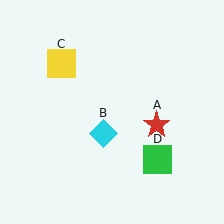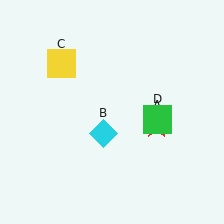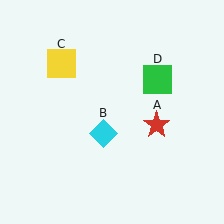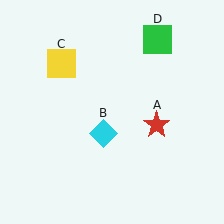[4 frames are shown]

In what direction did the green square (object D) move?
The green square (object D) moved up.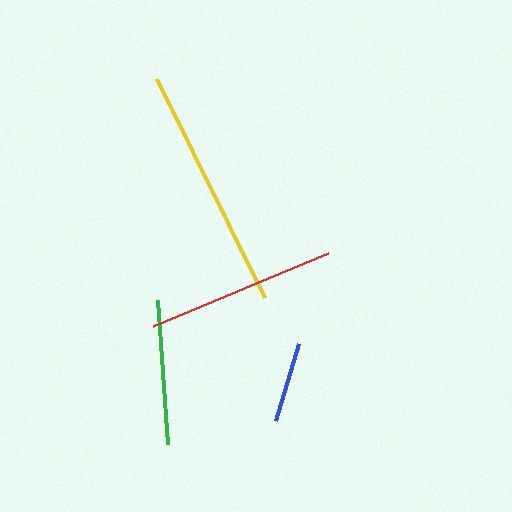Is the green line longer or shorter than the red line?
The red line is longer than the green line.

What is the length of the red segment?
The red segment is approximately 190 pixels long.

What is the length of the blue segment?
The blue segment is approximately 81 pixels long.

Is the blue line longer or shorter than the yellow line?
The yellow line is longer than the blue line.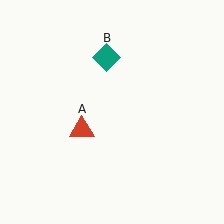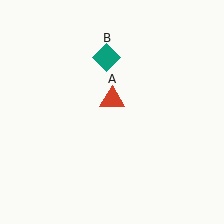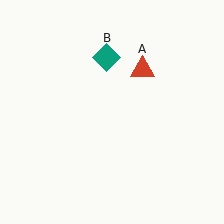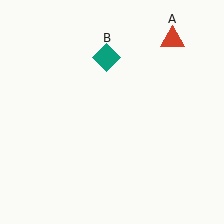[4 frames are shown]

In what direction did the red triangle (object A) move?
The red triangle (object A) moved up and to the right.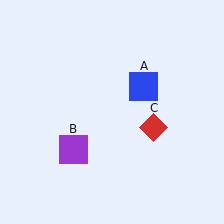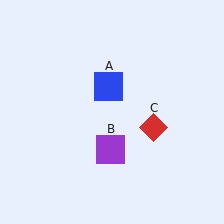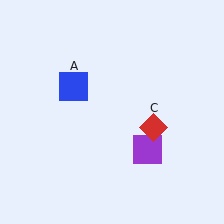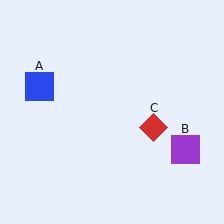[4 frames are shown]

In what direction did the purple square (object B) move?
The purple square (object B) moved right.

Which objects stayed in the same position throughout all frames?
Red diamond (object C) remained stationary.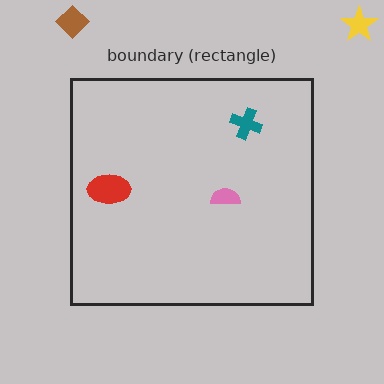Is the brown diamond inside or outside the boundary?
Outside.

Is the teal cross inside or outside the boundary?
Inside.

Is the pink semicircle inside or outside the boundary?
Inside.